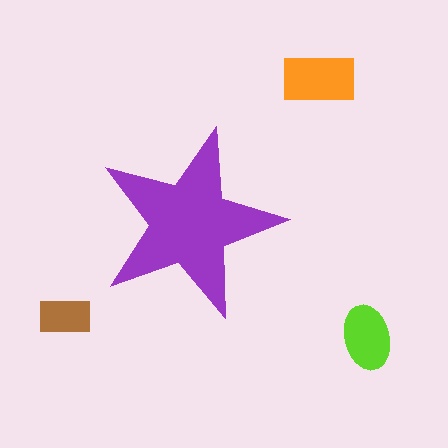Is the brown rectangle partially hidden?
No, the brown rectangle is fully visible.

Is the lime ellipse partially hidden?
No, the lime ellipse is fully visible.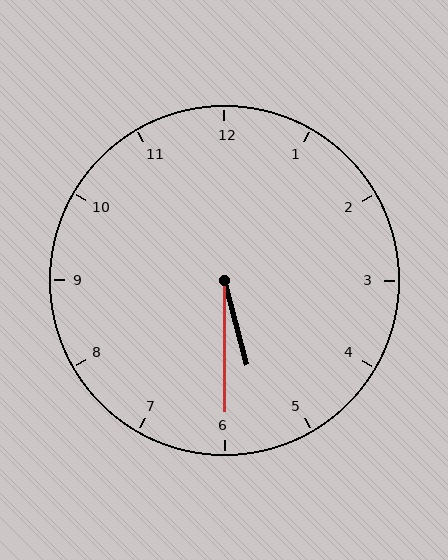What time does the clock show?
5:30.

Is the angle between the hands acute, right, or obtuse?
It is acute.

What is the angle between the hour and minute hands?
Approximately 15 degrees.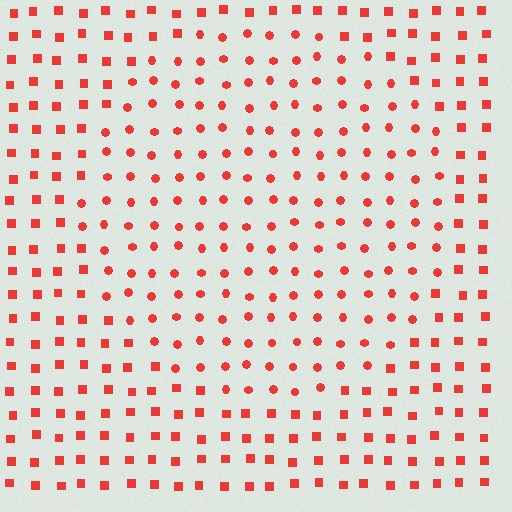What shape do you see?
I see a circle.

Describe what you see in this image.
The image is filled with small red elements arranged in a uniform grid. A circle-shaped region contains circles, while the surrounding area contains squares. The boundary is defined purely by the change in element shape.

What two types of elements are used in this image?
The image uses circles inside the circle region and squares outside it.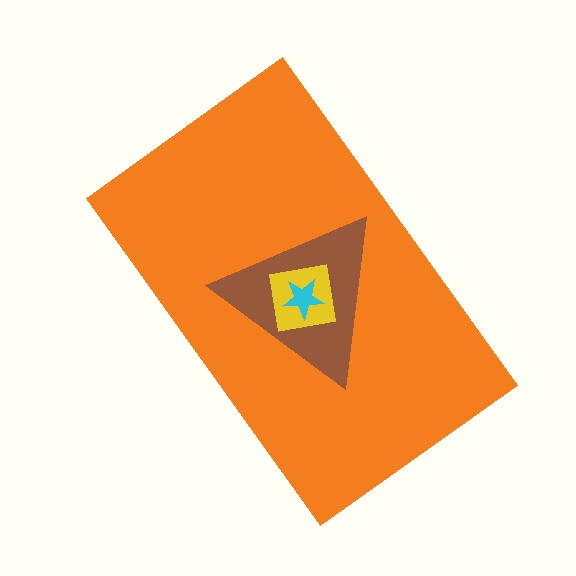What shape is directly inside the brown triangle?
The yellow square.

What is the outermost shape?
The orange rectangle.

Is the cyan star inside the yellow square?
Yes.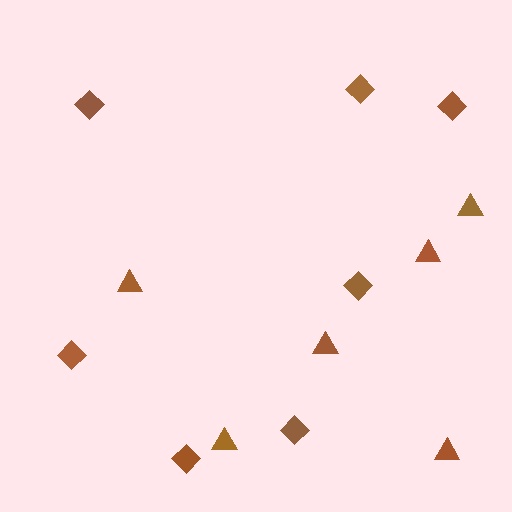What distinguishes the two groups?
There are 2 groups: one group of triangles (6) and one group of diamonds (7).